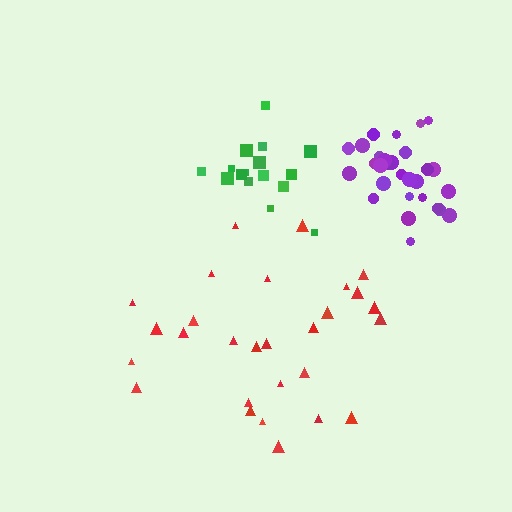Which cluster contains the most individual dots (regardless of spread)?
Purple (29).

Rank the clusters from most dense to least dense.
purple, green, red.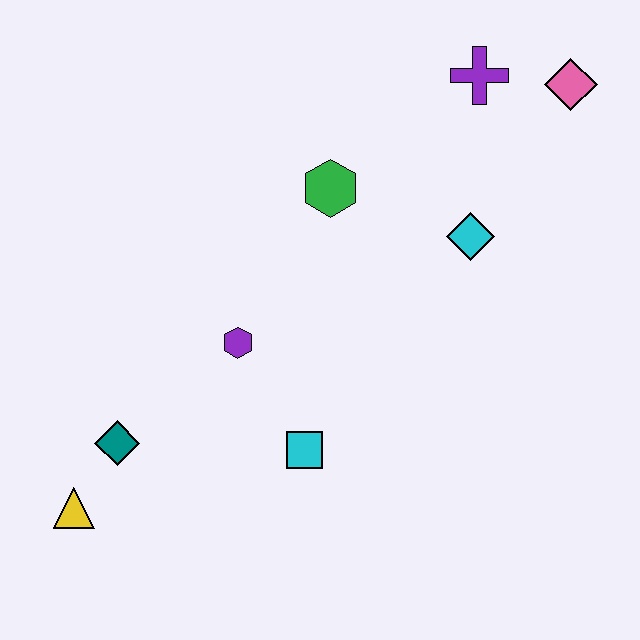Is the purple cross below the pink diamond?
No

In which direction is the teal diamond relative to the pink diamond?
The teal diamond is to the left of the pink diamond.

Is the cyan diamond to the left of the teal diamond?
No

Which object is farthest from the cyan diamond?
The yellow triangle is farthest from the cyan diamond.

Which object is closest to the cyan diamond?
The green hexagon is closest to the cyan diamond.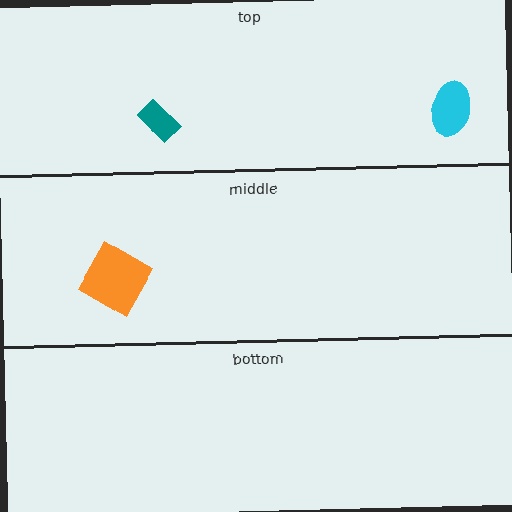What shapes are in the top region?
The teal rectangle, the cyan ellipse.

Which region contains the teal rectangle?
The top region.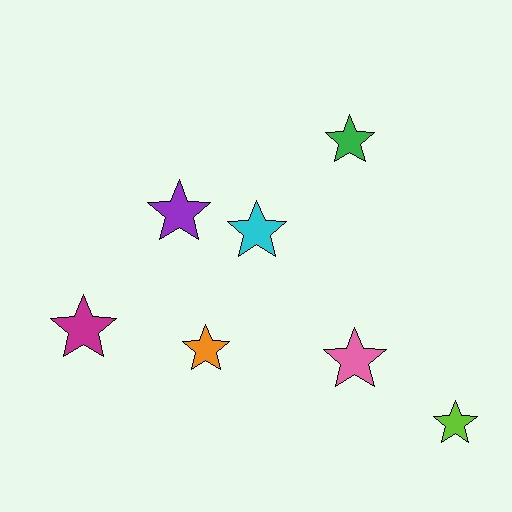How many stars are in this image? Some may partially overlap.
There are 7 stars.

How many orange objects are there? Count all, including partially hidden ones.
There is 1 orange object.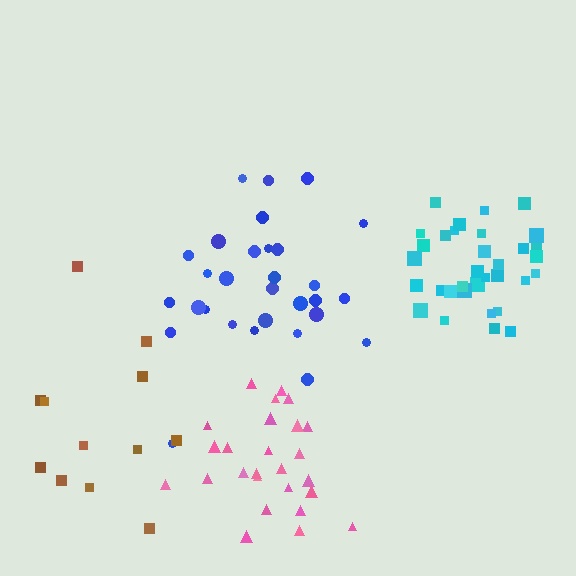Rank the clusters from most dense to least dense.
cyan, pink, blue, brown.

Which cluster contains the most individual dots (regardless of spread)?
Cyan (35).